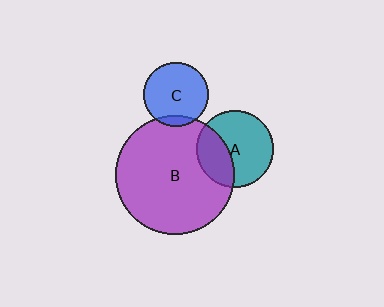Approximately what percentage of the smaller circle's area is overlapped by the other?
Approximately 10%.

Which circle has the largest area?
Circle B (purple).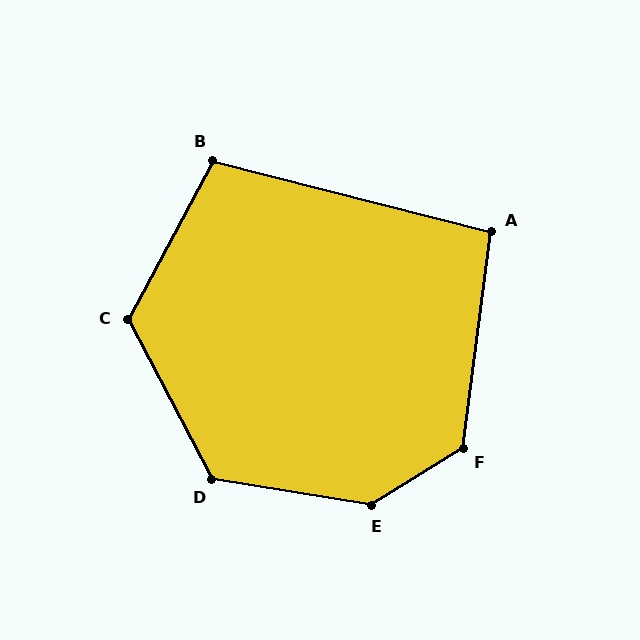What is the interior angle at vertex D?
Approximately 127 degrees (obtuse).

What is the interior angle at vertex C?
Approximately 124 degrees (obtuse).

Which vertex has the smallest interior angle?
A, at approximately 97 degrees.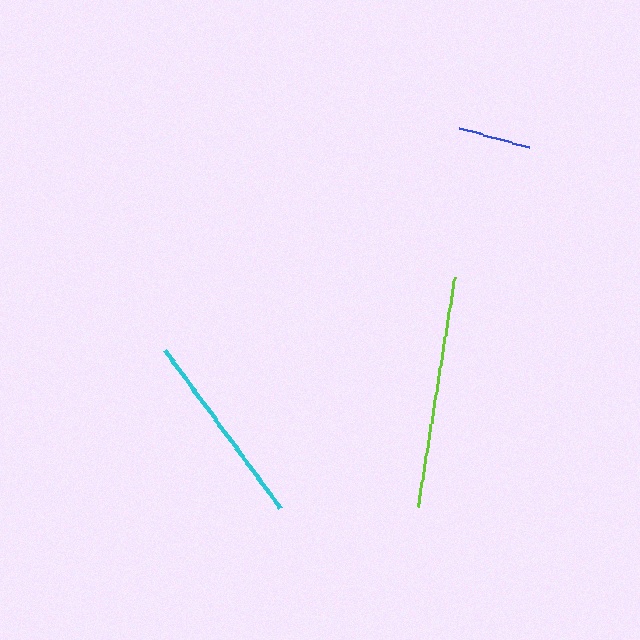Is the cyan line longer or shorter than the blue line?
The cyan line is longer than the blue line.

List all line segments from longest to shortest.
From longest to shortest: lime, cyan, blue.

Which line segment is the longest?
The lime line is the longest at approximately 234 pixels.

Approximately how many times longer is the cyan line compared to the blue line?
The cyan line is approximately 2.7 times the length of the blue line.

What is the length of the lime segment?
The lime segment is approximately 234 pixels long.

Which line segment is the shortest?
The blue line is the shortest at approximately 73 pixels.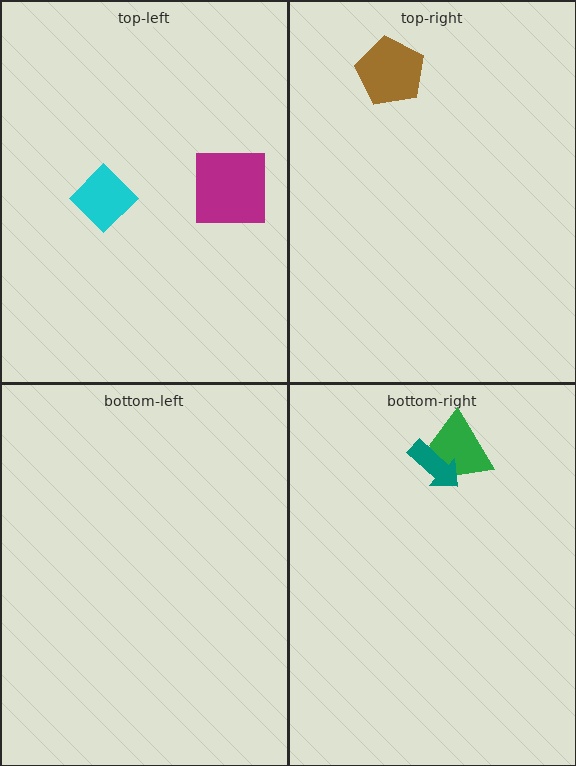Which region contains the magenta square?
The top-left region.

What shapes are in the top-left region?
The cyan diamond, the magenta square.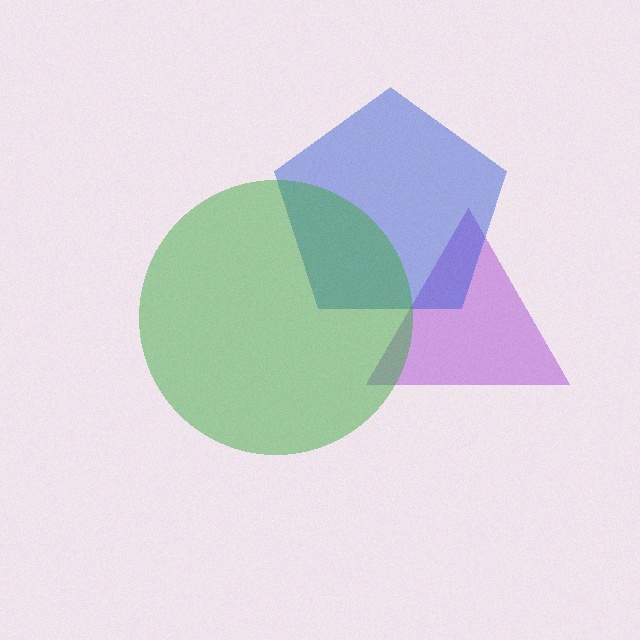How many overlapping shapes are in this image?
There are 3 overlapping shapes in the image.